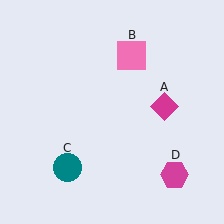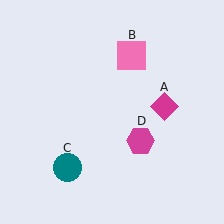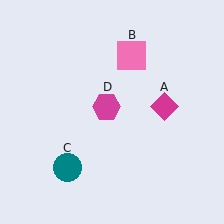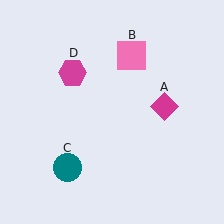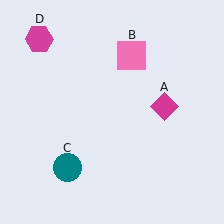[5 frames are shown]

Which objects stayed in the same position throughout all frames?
Magenta diamond (object A) and pink square (object B) and teal circle (object C) remained stationary.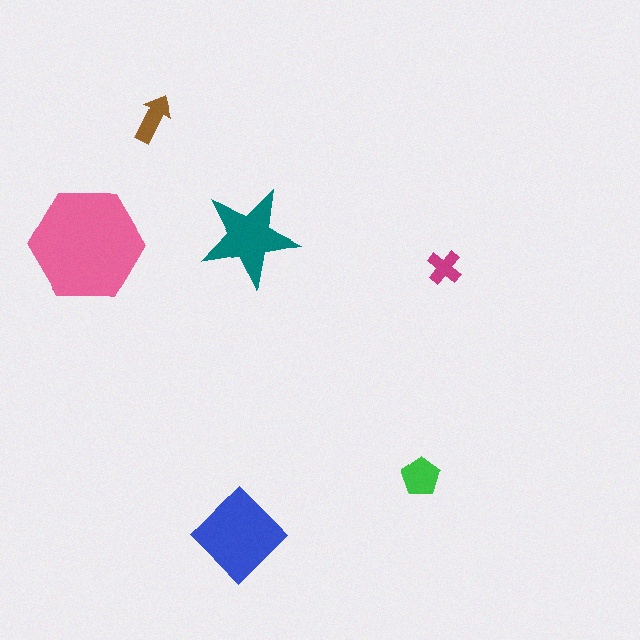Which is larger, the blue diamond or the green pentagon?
The blue diamond.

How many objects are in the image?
There are 6 objects in the image.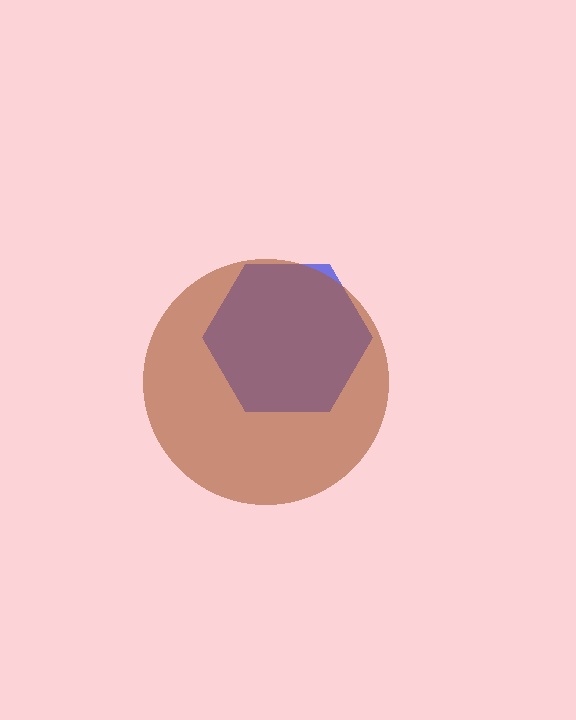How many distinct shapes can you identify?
There are 2 distinct shapes: a blue hexagon, a brown circle.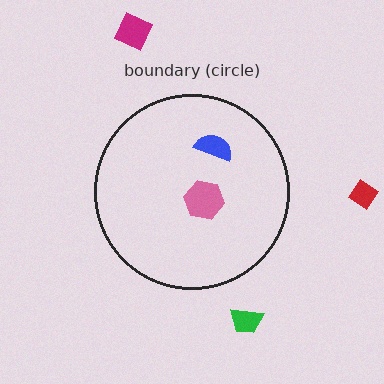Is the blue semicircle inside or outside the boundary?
Inside.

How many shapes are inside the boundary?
2 inside, 3 outside.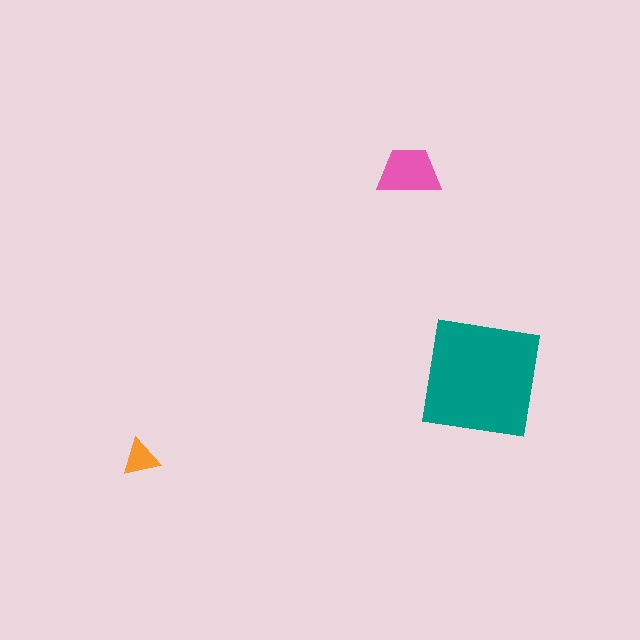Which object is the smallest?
The orange triangle.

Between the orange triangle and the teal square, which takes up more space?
The teal square.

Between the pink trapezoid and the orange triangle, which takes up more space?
The pink trapezoid.